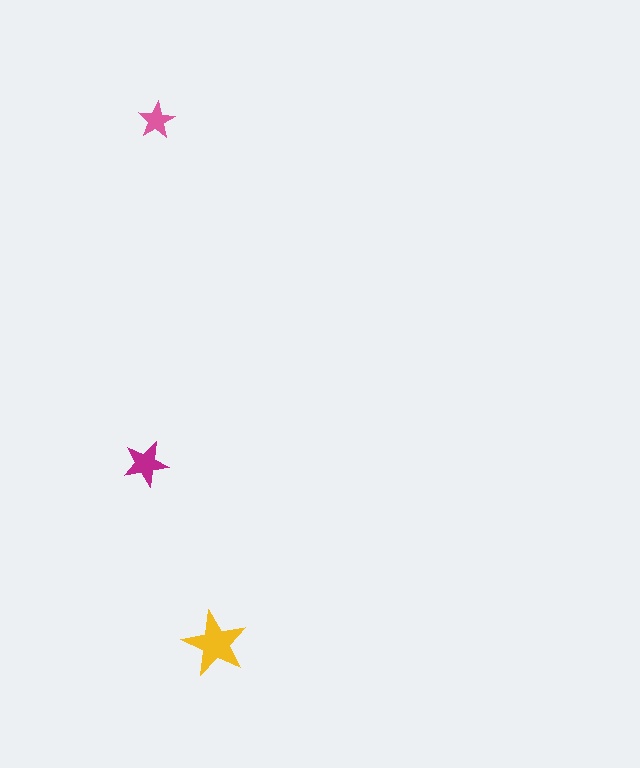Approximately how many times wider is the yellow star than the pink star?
About 2 times wider.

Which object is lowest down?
The yellow star is bottommost.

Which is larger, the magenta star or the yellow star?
The yellow one.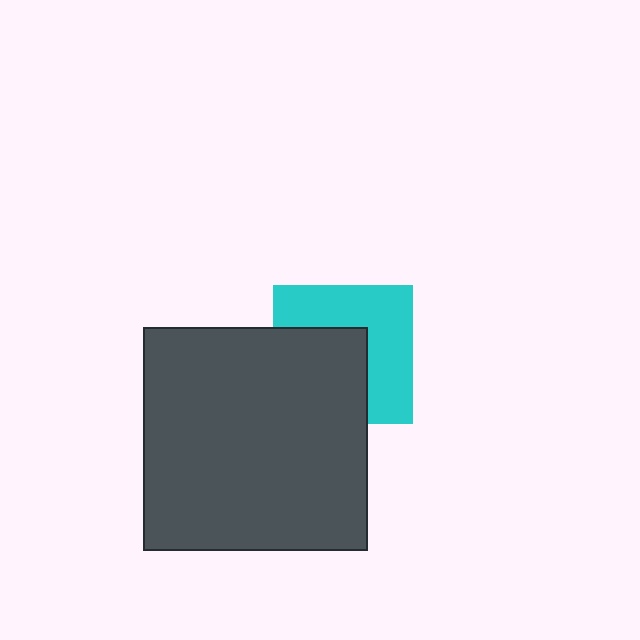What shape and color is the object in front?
The object in front is a dark gray square.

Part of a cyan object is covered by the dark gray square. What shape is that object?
It is a square.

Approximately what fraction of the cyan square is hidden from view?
Roughly 47% of the cyan square is hidden behind the dark gray square.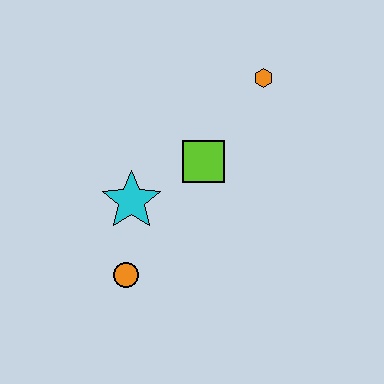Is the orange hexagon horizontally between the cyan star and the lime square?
No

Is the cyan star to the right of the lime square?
No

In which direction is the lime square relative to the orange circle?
The lime square is above the orange circle.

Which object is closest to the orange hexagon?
The lime square is closest to the orange hexagon.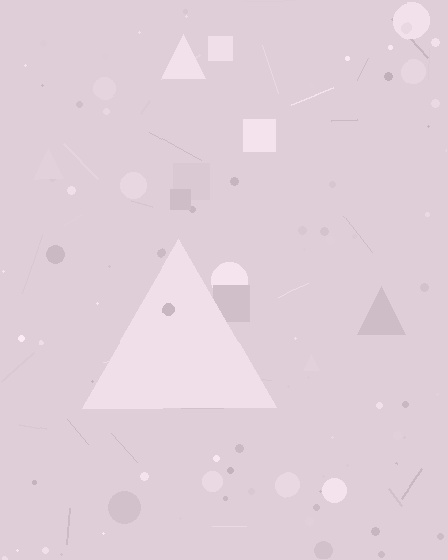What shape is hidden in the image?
A triangle is hidden in the image.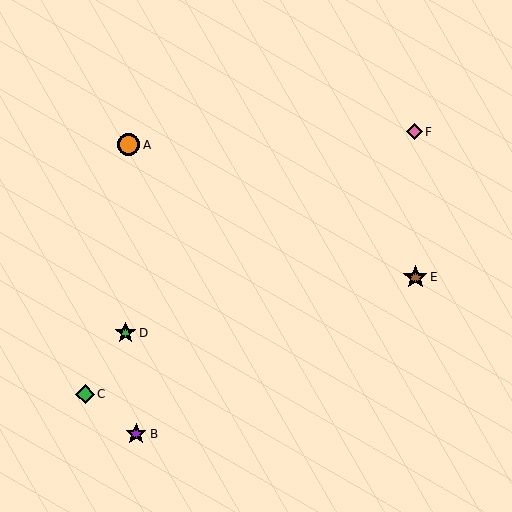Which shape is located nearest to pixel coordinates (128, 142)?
The orange circle (labeled A) at (129, 145) is nearest to that location.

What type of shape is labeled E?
Shape E is a brown star.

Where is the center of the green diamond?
The center of the green diamond is at (85, 394).